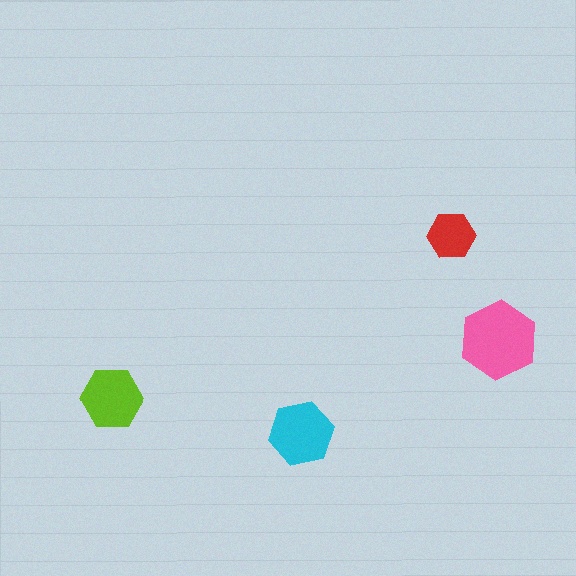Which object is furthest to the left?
The lime hexagon is leftmost.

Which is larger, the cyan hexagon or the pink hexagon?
The pink one.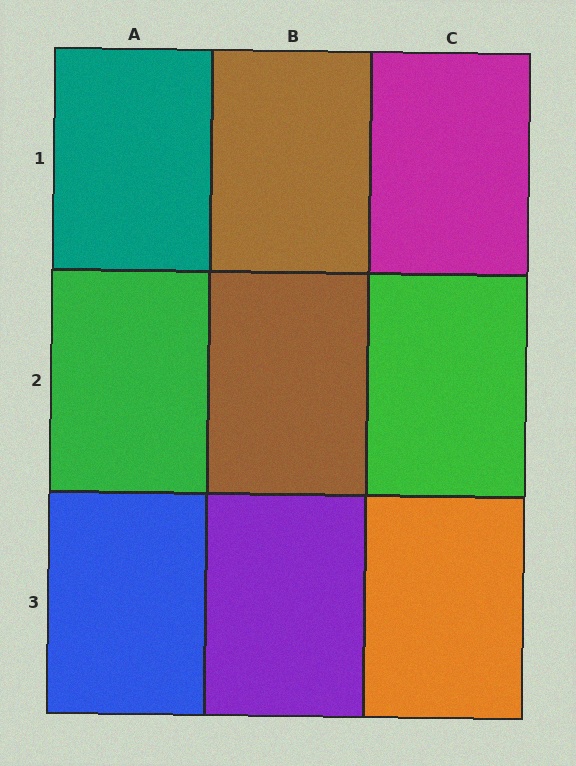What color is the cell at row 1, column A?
Teal.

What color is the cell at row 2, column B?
Brown.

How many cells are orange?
1 cell is orange.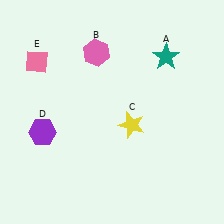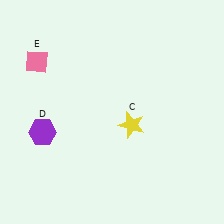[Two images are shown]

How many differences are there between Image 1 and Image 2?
There are 2 differences between the two images.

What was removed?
The teal star (A), the pink hexagon (B) were removed in Image 2.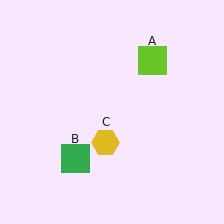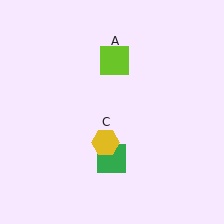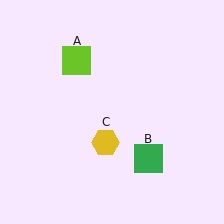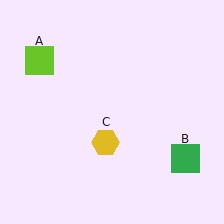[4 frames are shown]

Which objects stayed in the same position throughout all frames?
Yellow hexagon (object C) remained stationary.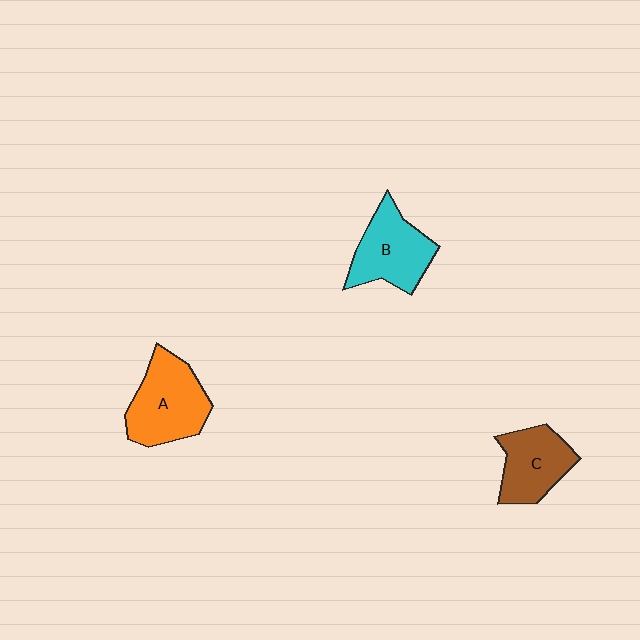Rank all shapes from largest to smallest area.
From largest to smallest: A (orange), B (cyan), C (brown).